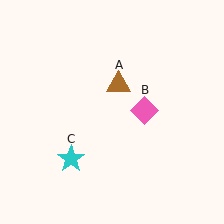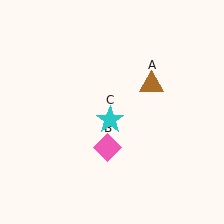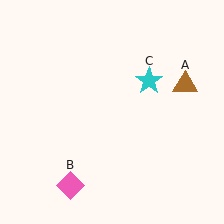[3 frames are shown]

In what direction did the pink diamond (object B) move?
The pink diamond (object B) moved down and to the left.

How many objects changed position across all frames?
3 objects changed position: brown triangle (object A), pink diamond (object B), cyan star (object C).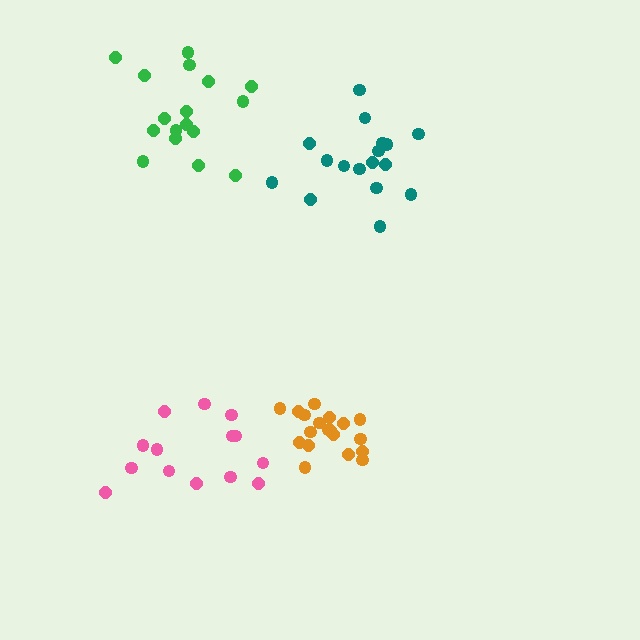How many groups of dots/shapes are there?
There are 4 groups.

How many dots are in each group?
Group 1: 14 dots, Group 2: 19 dots, Group 3: 17 dots, Group 4: 17 dots (67 total).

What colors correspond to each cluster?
The clusters are colored: pink, orange, green, teal.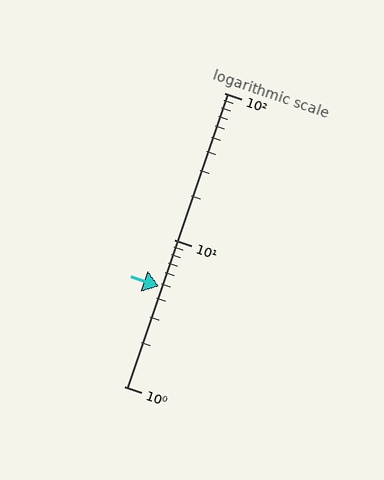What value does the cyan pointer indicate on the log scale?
The pointer indicates approximately 4.8.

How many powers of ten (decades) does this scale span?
The scale spans 2 decades, from 1 to 100.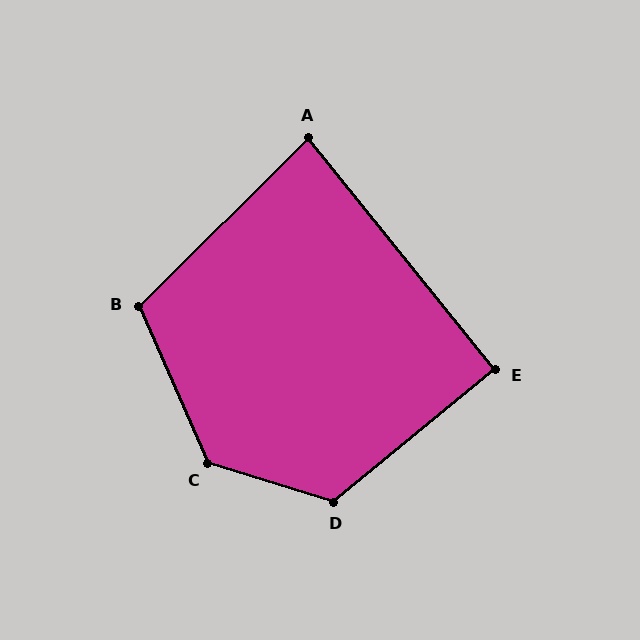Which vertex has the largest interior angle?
C, at approximately 131 degrees.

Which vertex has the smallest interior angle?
A, at approximately 84 degrees.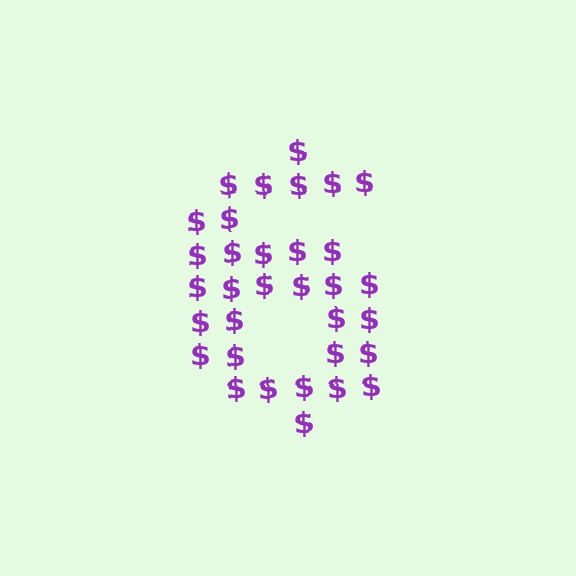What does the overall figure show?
The overall figure shows the digit 6.